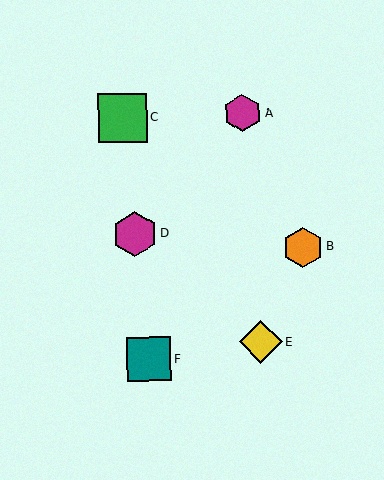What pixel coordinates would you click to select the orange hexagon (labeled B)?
Click at (303, 247) to select the orange hexagon B.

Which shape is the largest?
The green square (labeled C) is the largest.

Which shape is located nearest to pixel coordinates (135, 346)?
The teal square (labeled F) at (149, 359) is nearest to that location.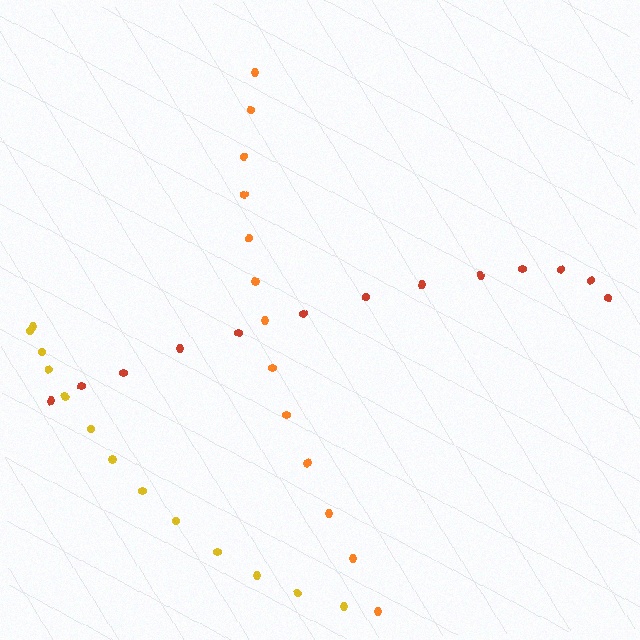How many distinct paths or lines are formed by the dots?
There are 3 distinct paths.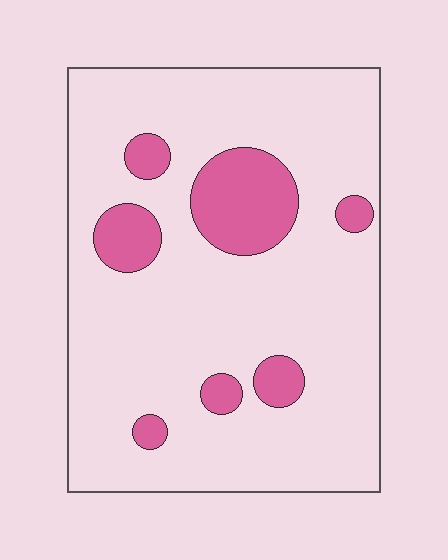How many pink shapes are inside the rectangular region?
7.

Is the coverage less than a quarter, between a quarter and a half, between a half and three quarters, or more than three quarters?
Less than a quarter.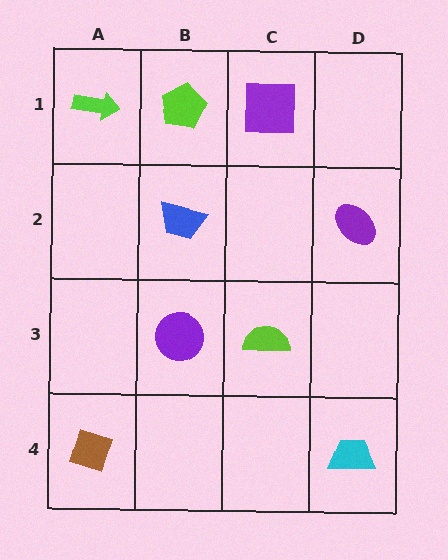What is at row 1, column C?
A purple square.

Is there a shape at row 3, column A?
No, that cell is empty.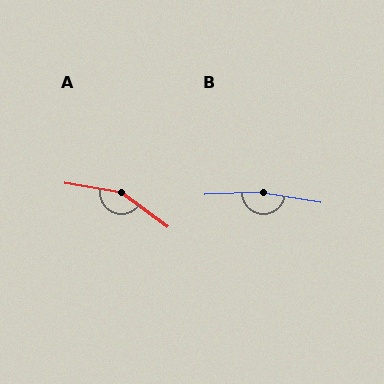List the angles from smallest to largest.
A (153°), B (168°).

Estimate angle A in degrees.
Approximately 153 degrees.